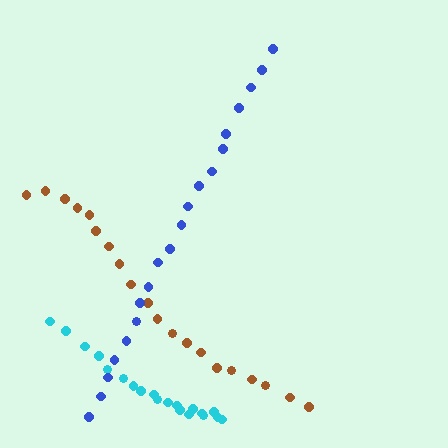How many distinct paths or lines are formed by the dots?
There are 3 distinct paths.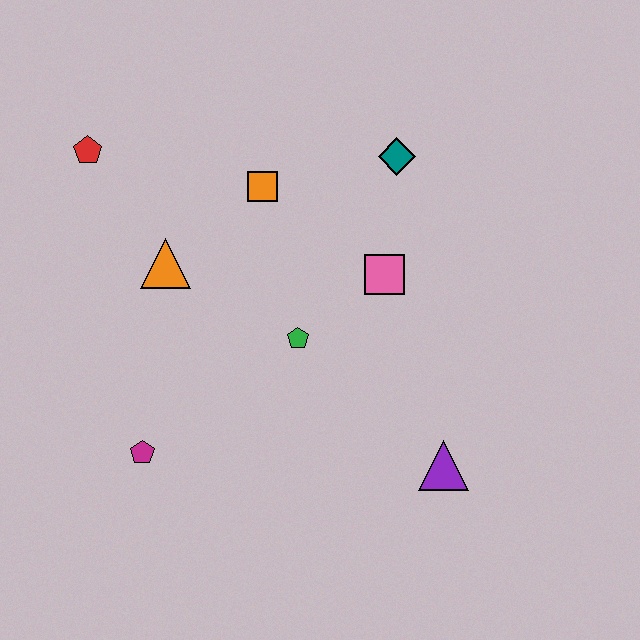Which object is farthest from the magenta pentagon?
The teal diamond is farthest from the magenta pentagon.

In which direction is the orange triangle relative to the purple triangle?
The orange triangle is to the left of the purple triangle.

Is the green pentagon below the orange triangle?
Yes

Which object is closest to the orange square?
The orange triangle is closest to the orange square.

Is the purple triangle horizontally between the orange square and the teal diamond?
No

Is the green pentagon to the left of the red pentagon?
No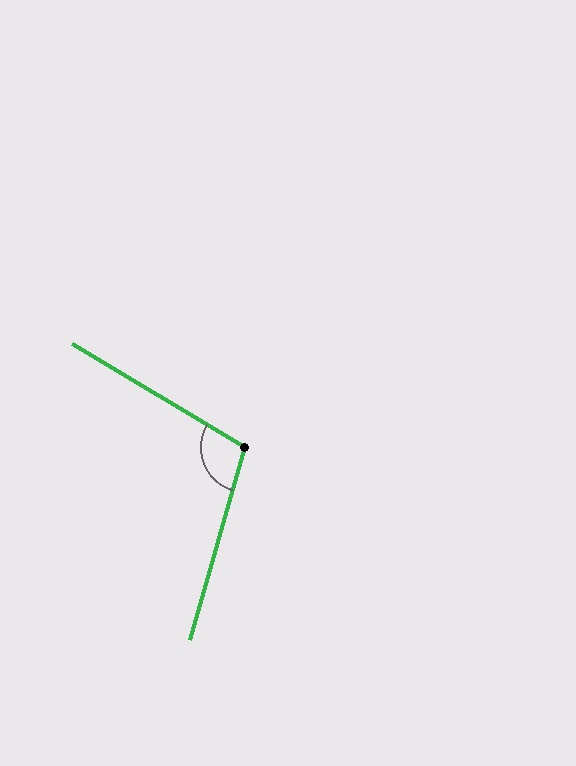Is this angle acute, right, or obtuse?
It is obtuse.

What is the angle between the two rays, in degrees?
Approximately 105 degrees.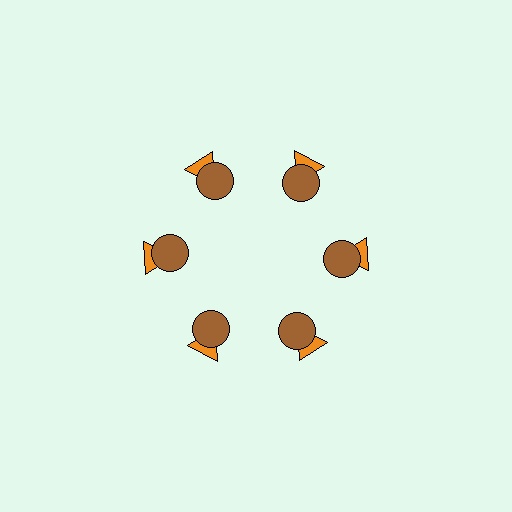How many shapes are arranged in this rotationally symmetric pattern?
There are 12 shapes, arranged in 6 groups of 2.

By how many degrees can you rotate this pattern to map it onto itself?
The pattern maps onto itself every 60 degrees of rotation.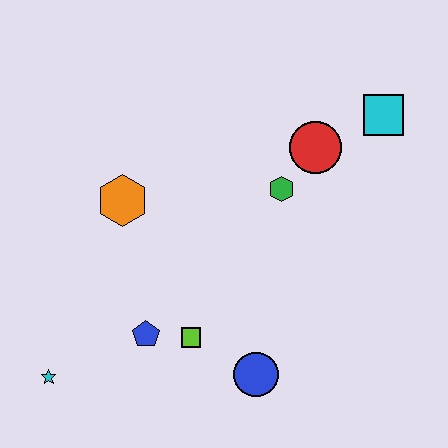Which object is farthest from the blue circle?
The cyan square is farthest from the blue circle.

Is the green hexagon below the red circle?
Yes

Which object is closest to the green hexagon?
The red circle is closest to the green hexagon.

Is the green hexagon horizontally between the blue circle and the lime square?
No